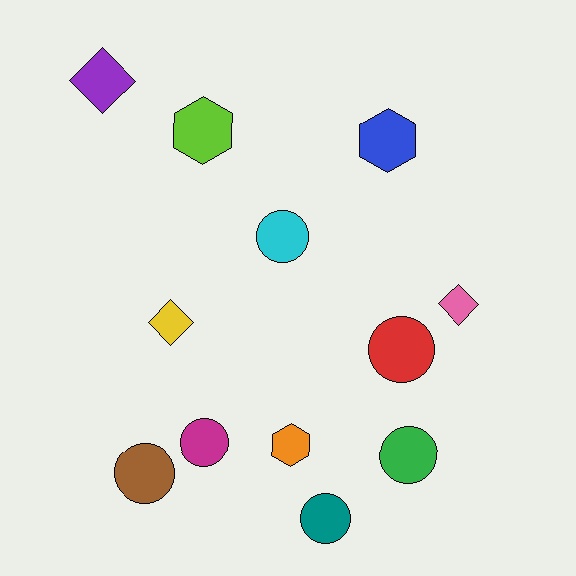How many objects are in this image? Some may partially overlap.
There are 12 objects.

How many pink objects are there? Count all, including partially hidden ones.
There is 1 pink object.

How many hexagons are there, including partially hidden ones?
There are 3 hexagons.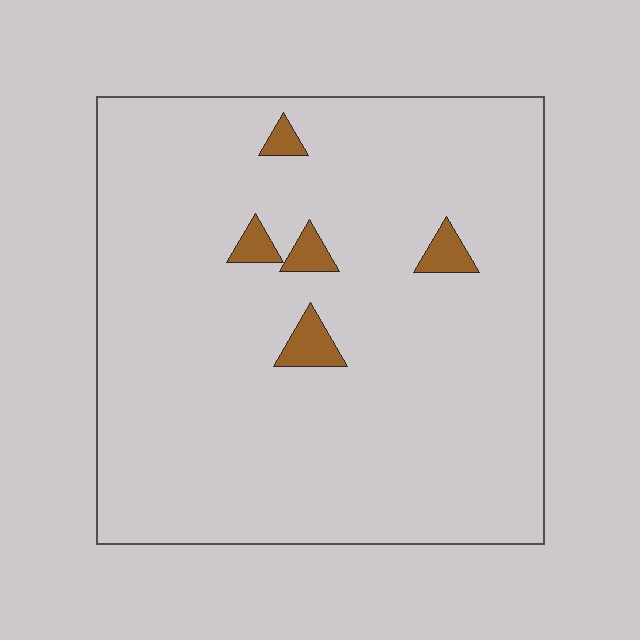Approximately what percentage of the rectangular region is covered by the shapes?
Approximately 5%.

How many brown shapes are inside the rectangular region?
5.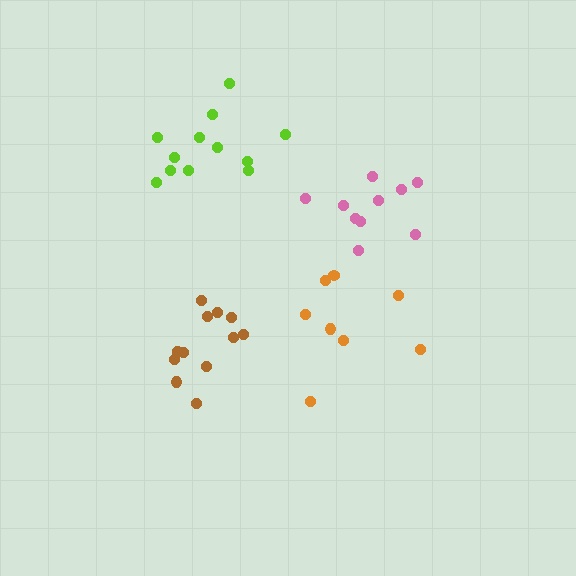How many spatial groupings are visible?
There are 4 spatial groupings.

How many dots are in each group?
Group 1: 10 dots, Group 2: 12 dots, Group 3: 8 dots, Group 4: 12 dots (42 total).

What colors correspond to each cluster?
The clusters are colored: pink, lime, orange, brown.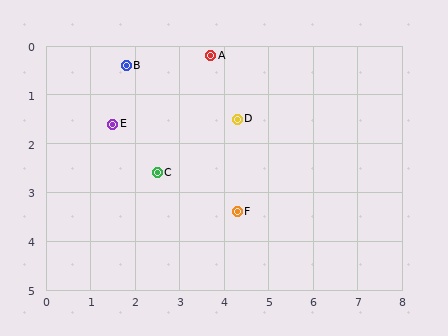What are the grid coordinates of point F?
Point F is at approximately (4.3, 3.4).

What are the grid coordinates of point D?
Point D is at approximately (4.3, 1.5).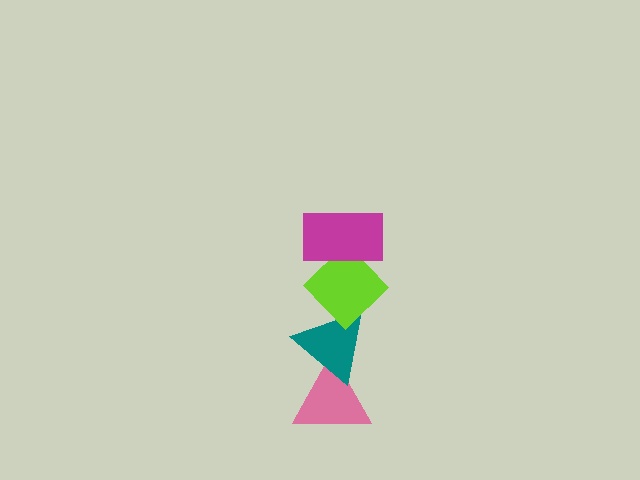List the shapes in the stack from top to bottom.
From top to bottom: the magenta rectangle, the lime diamond, the teal triangle, the pink triangle.